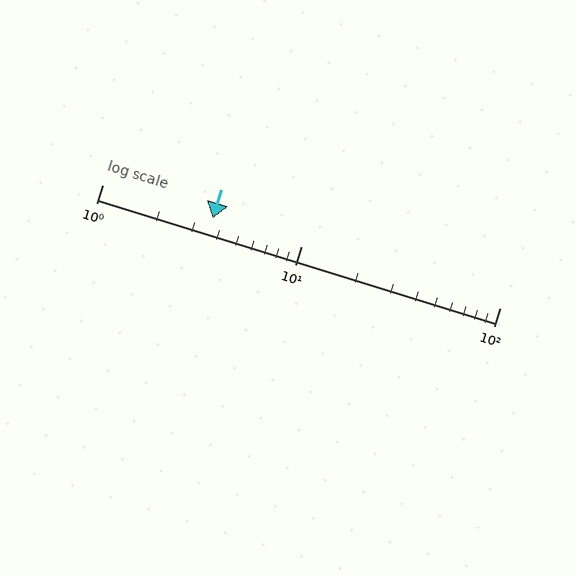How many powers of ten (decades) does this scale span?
The scale spans 2 decades, from 1 to 100.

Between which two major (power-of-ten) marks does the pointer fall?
The pointer is between 1 and 10.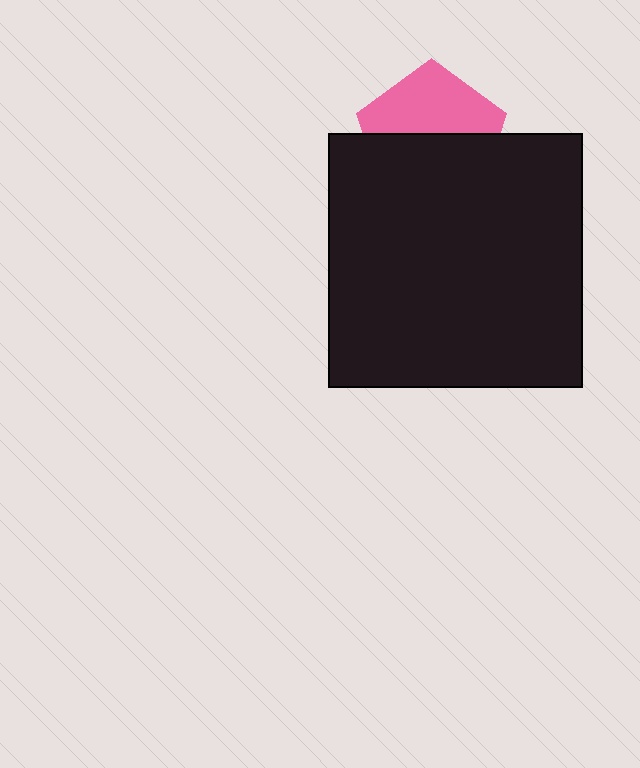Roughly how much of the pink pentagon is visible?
About half of it is visible (roughly 47%).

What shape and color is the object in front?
The object in front is a black square.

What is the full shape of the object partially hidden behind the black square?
The partially hidden object is a pink pentagon.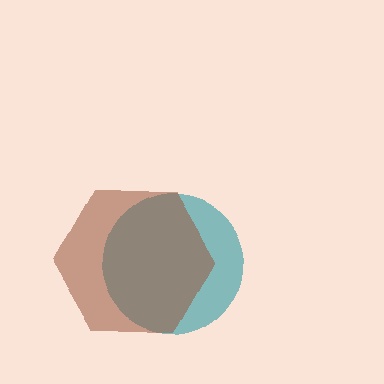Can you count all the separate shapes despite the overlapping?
Yes, there are 2 separate shapes.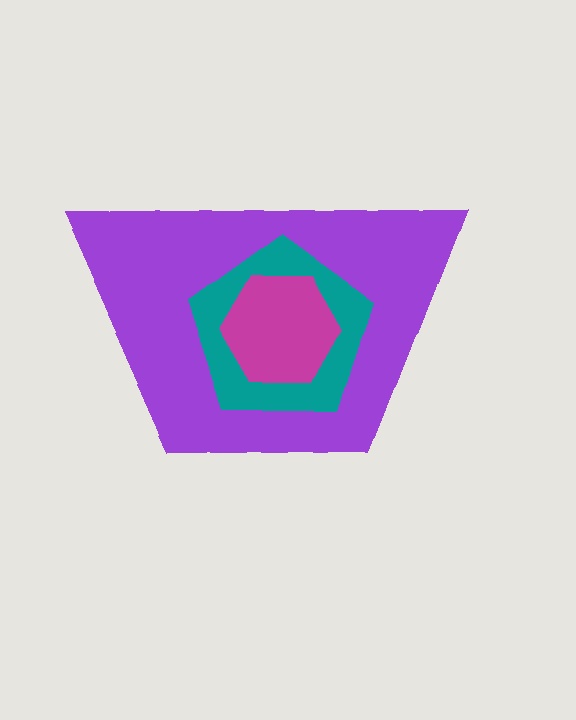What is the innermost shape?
The magenta hexagon.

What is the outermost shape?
The purple trapezoid.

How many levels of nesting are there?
3.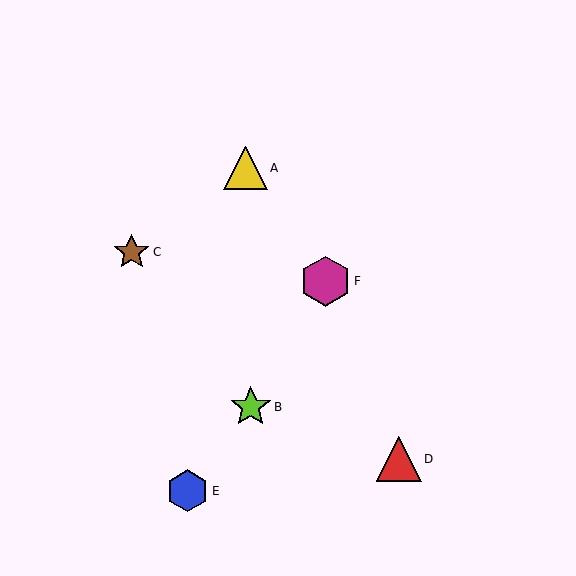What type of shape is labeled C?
Shape C is a brown star.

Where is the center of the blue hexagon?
The center of the blue hexagon is at (188, 491).